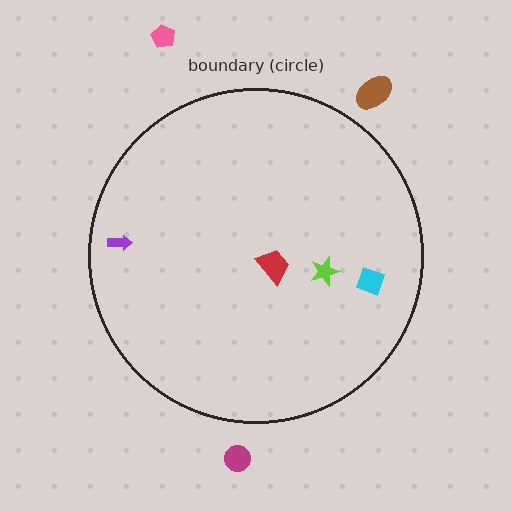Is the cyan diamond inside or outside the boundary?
Inside.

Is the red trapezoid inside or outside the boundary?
Inside.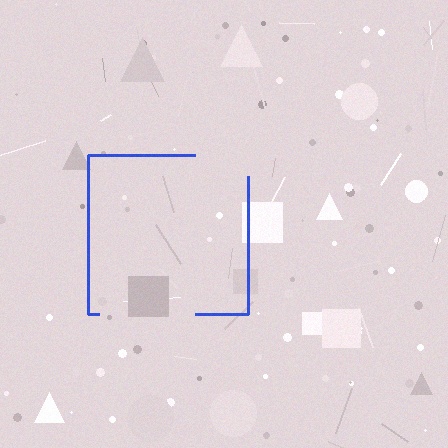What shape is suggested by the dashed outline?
The dashed outline suggests a square.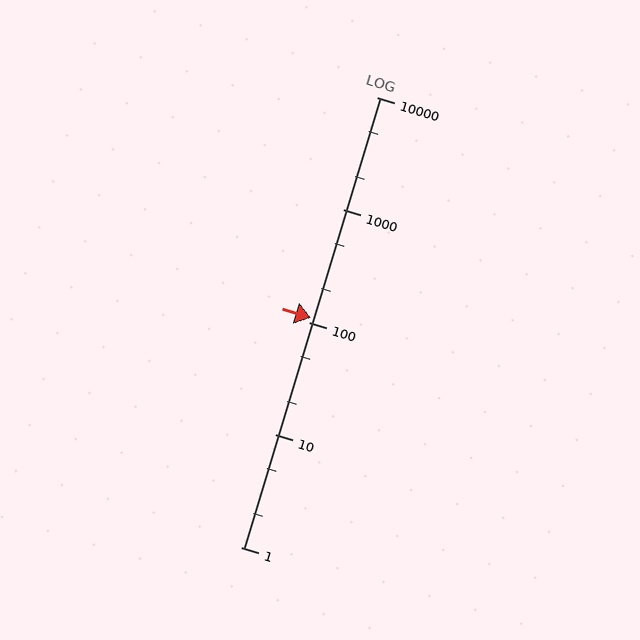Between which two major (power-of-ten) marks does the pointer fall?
The pointer is between 100 and 1000.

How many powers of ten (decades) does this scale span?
The scale spans 4 decades, from 1 to 10000.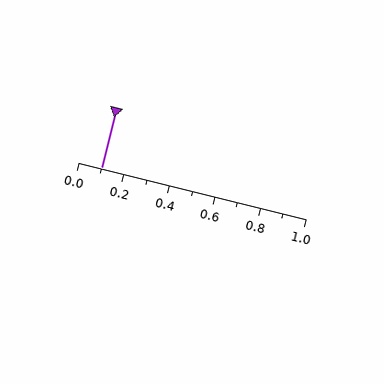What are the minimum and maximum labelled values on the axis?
The axis runs from 0.0 to 1.0.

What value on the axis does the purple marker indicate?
The marker indicates approximately 0.1.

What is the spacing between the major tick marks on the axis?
The major ticks are spaced 0.2 apart.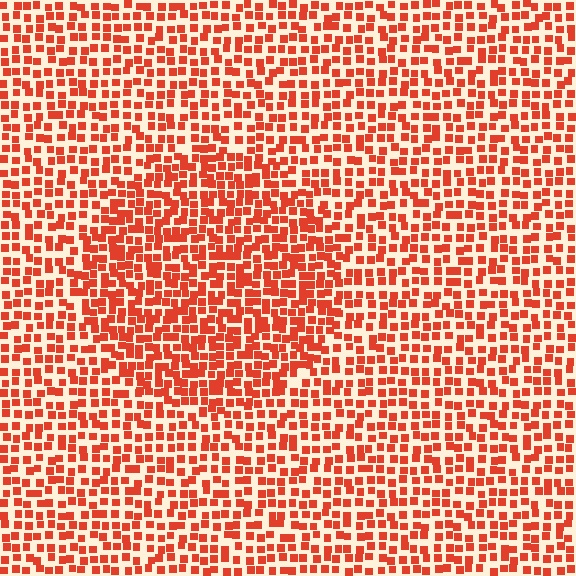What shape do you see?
I see a circle.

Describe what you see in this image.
The image contains small red elements arranged at two different densities. A circle-shaped region is visible where the elements are more densely packed than the surrounding area.